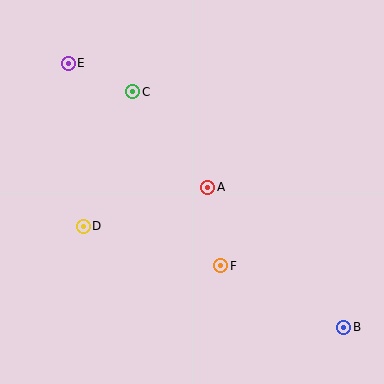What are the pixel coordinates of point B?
Point B is at (344, 327).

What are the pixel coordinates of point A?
Point A is at (208, 187).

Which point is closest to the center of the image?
Point A at (208, 187) is closest to the center.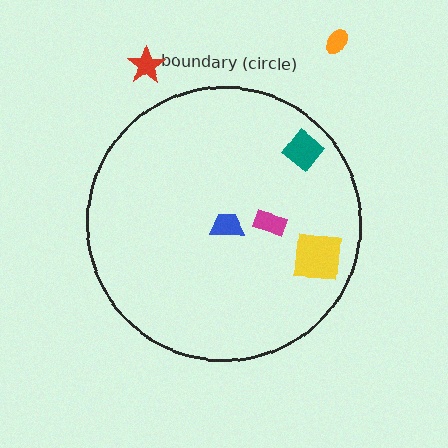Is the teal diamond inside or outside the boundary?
Inside.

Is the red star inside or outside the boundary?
Outside.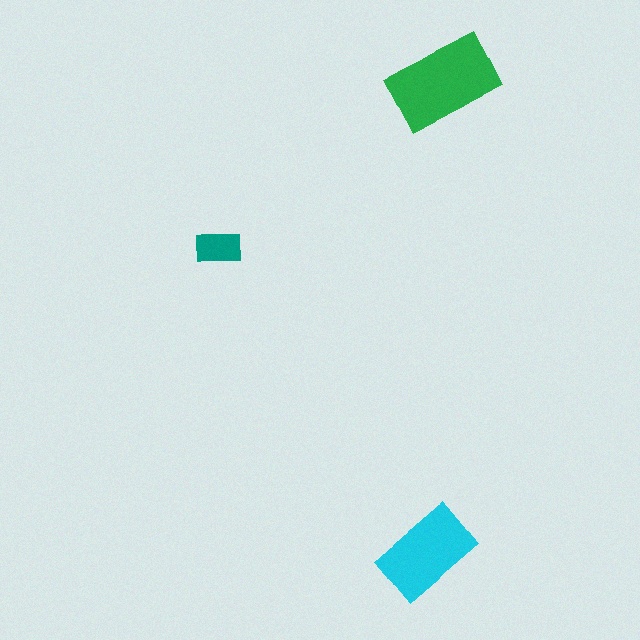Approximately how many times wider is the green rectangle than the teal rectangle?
About 2.5 times wider.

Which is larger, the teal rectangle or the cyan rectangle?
The cyan one.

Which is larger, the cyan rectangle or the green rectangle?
The green one.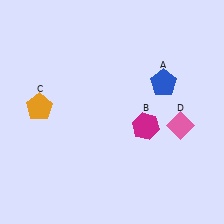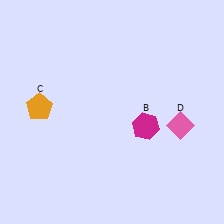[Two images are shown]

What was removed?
The blue pentagon (A) was removed in Image 2.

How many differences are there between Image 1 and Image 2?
There is 1 difference between the two images.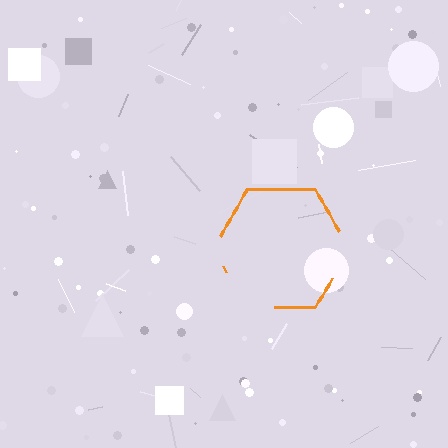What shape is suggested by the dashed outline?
The dashed outline suggests a hexagon.